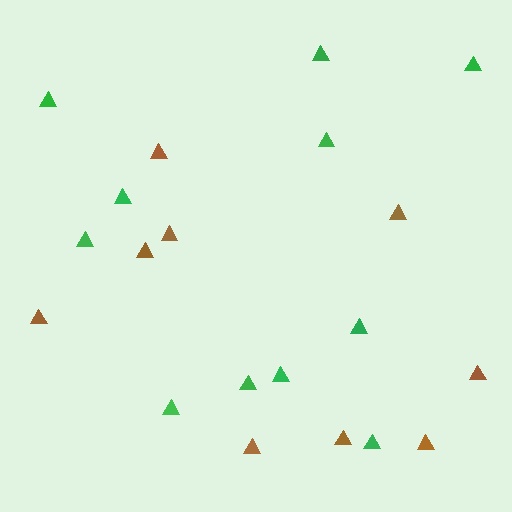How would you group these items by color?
There are 2 groups: one group of green triangles (11) and one group of brown triangles (9).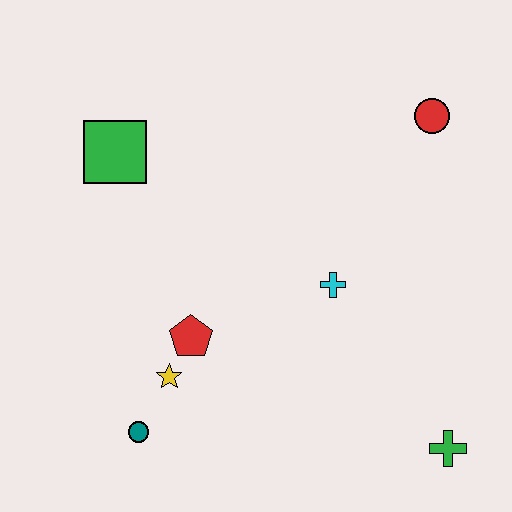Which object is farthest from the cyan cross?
The green square is farthest from the cyan cross.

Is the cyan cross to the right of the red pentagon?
Yes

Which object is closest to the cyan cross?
The red pentagon is closest to the cyan cross.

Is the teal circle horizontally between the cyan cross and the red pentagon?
No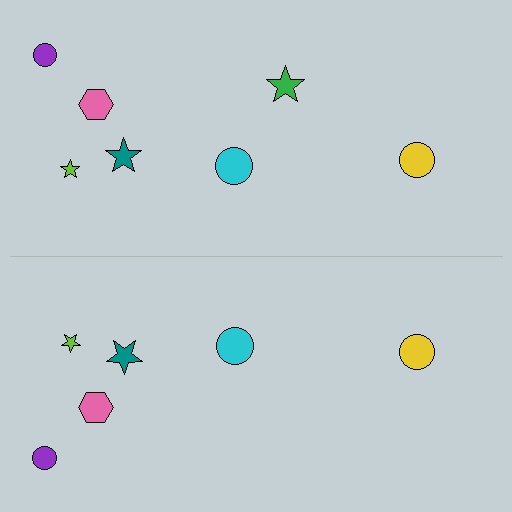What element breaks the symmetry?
A green star is missing from the bottom side.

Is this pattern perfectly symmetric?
No, the pattern is not perfectly symmetric. A green star is missing from the bottom side.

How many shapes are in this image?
There are 13 shapes in this image.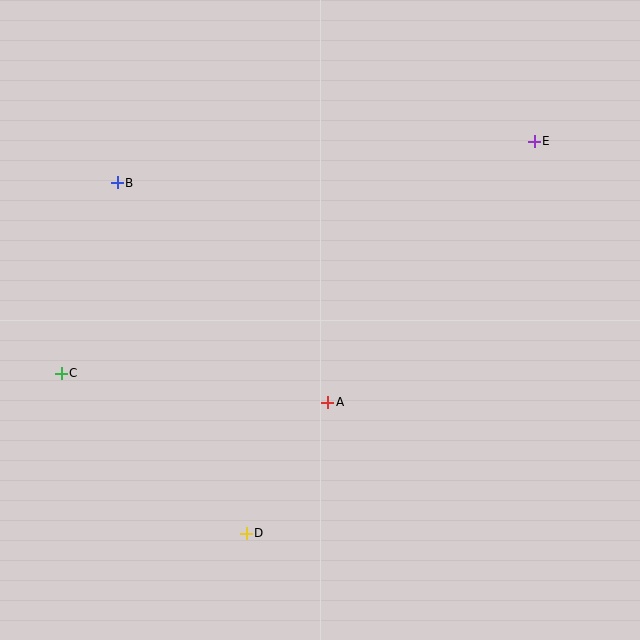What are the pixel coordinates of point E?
Point E is at (534, 141).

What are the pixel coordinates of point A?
Point A is at (328, 402).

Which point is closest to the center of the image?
Point A at (328, 402) is closest to the center.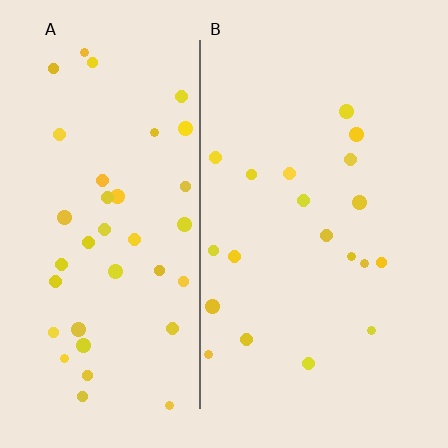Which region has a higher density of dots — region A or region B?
A (the left).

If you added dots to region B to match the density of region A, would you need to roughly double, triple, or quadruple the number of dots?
Approximately double.